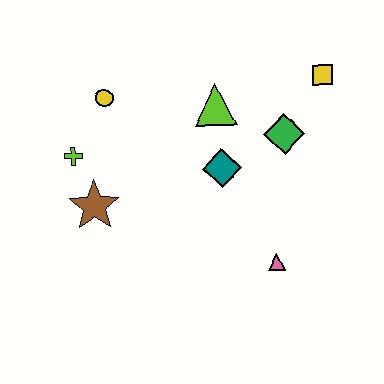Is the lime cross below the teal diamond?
No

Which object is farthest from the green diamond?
The lime cross is farthest from the green diamond.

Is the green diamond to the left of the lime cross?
No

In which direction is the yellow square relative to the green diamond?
The yellow square is above the green diamond.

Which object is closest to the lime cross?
The brown star is closest to the lime cross.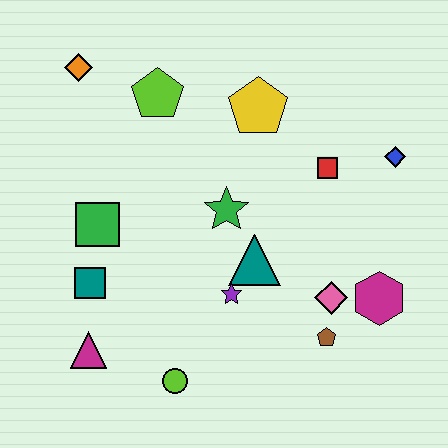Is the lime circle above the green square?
No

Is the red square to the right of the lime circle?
Yes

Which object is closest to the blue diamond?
The red square is closest to the blue diamond.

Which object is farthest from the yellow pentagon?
The magenta triangle is farthest from the yellow pentagon.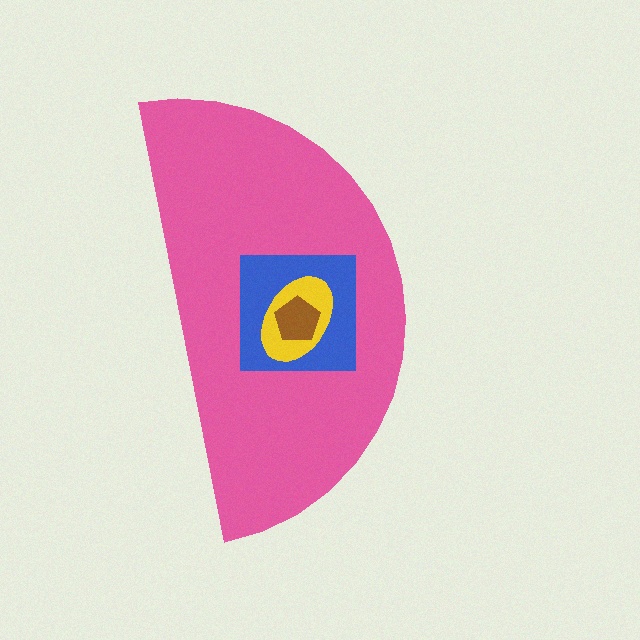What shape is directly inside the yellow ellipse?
The brown pentagon.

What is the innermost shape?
The brown pentagon.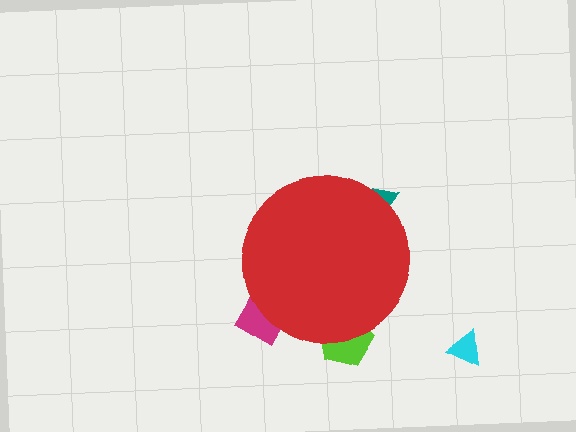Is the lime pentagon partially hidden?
Yes, the lime pentagon is partially hidden behind the red circle.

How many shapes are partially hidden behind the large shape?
3 shapes are partially hidden.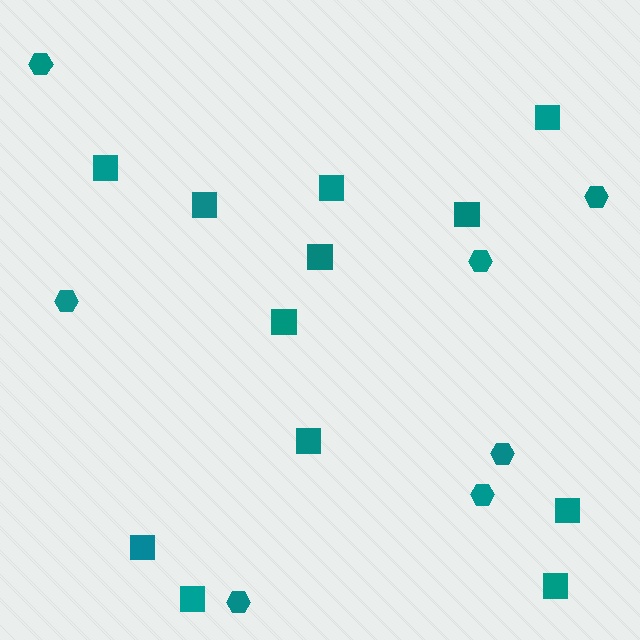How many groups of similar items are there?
There are 2 groups: one group of hexagons (7) and one group of squares (12).